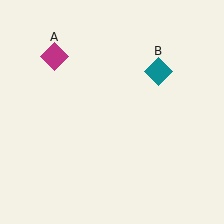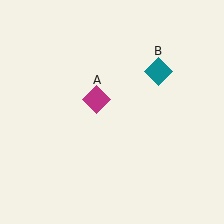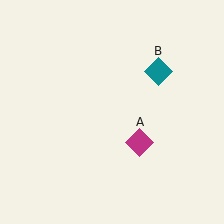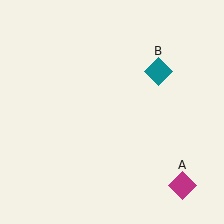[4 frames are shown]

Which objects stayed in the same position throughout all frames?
Teal diamond (object B) remained stationary.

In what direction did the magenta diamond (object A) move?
The magenta diamond (object A) moved down and to the right.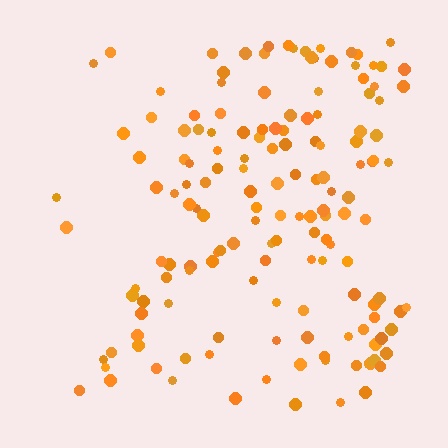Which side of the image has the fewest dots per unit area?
The left.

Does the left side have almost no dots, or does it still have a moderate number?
Still a moderate number, just noticeably fewer than the right.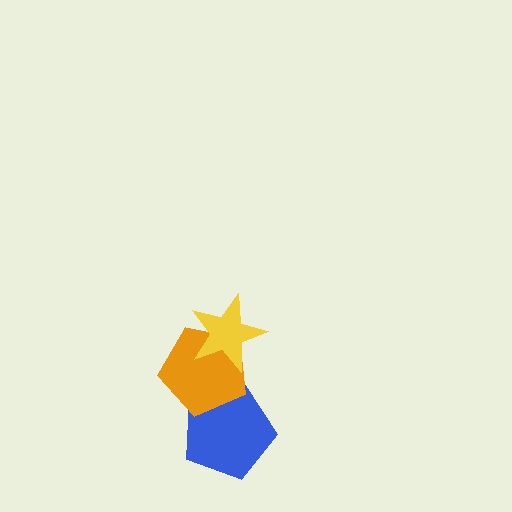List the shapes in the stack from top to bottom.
From top to bottom: the yellow star, the orange pentagon, the blue pentagon.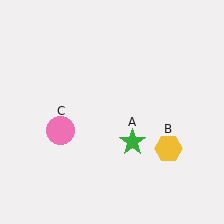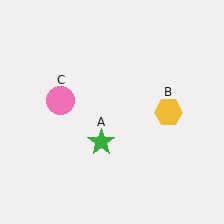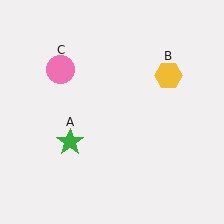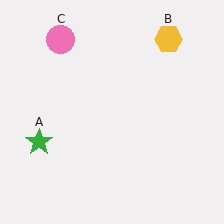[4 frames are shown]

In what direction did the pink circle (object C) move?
The pink circle (object C) moved up.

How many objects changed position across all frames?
3 objects changed position: green star (object A), yellow hexagon (object B), pink circle (object C).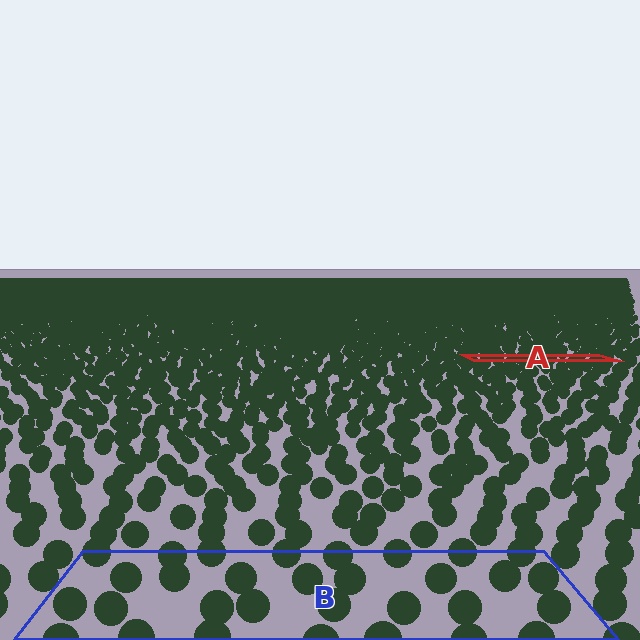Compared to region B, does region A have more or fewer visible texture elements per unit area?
Region A has more texture elements per unit area — they are packed more densely because it is farther away.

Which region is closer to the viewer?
Region B is closer. The texture elements there are larger and more spread out.